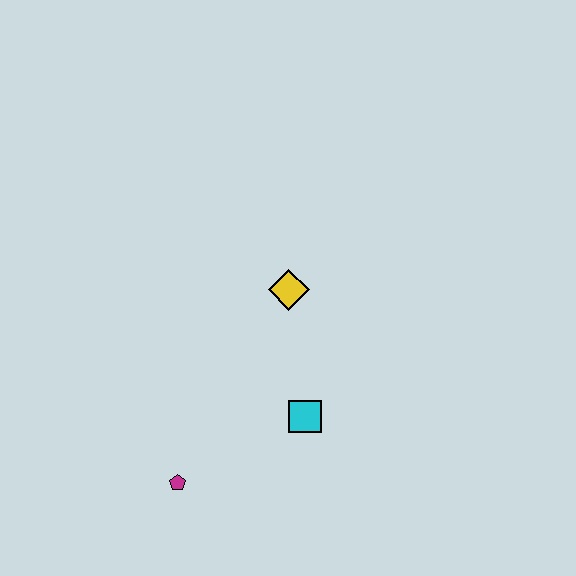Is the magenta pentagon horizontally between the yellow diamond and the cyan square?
No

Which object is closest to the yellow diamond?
The cyan square is closest to the yellow diamond.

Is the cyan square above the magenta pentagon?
Yes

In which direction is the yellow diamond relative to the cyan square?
The yellow diamond is above the cyan square.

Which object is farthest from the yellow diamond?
The magenta pentagon is farthest from the yellow diamond.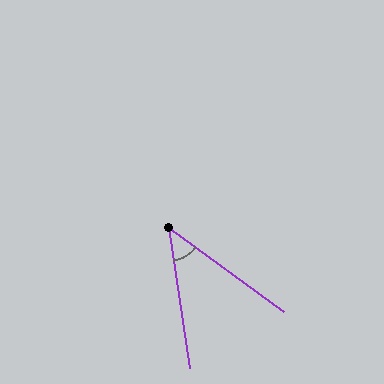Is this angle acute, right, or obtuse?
It is acute.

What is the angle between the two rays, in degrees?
Approximately 45 degrees.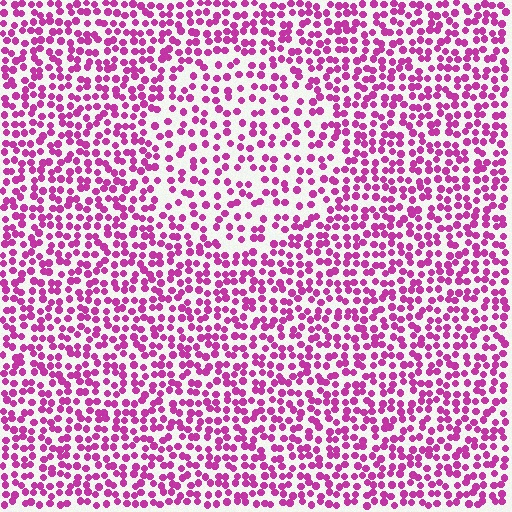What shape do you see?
I see a circle.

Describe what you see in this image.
The image contains small magenta elements arranged at two different densities. A circle-shaped region is visible where the elements are less densely packed than the surrounding area.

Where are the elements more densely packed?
The elements are more densely packed outside the circle boundary.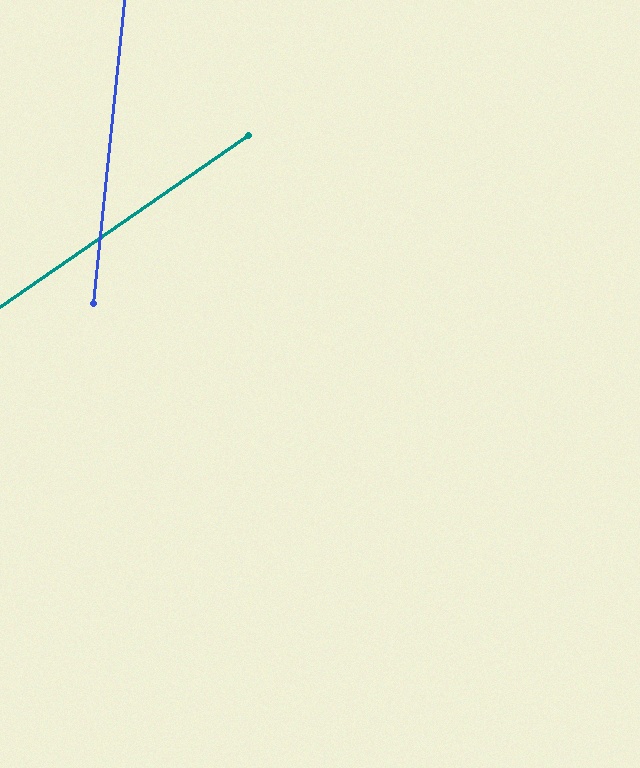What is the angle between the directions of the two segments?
Approximately 50 degrees.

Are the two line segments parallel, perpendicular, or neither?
Neither parallel nor perpendicular — they differ by about 50°.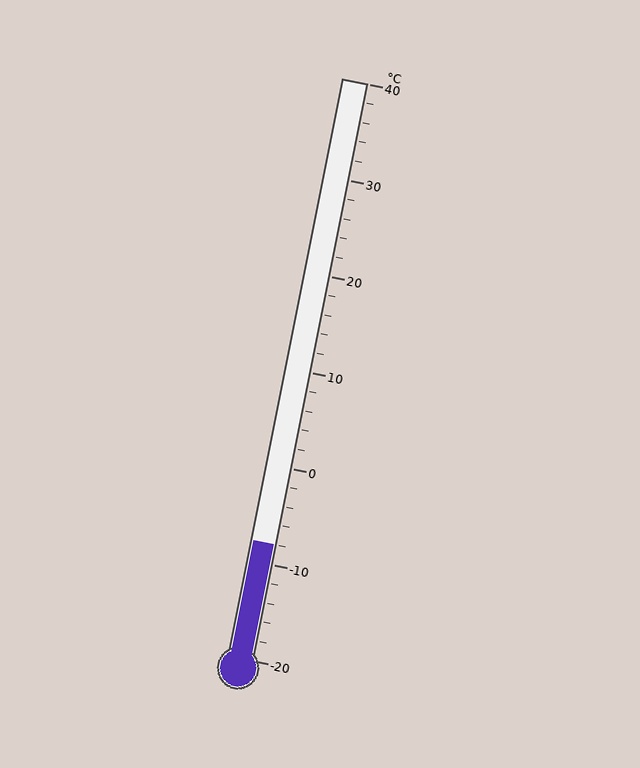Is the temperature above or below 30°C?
The temperature is below 30°C.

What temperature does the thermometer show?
The thermometer shows approximately -8°C.